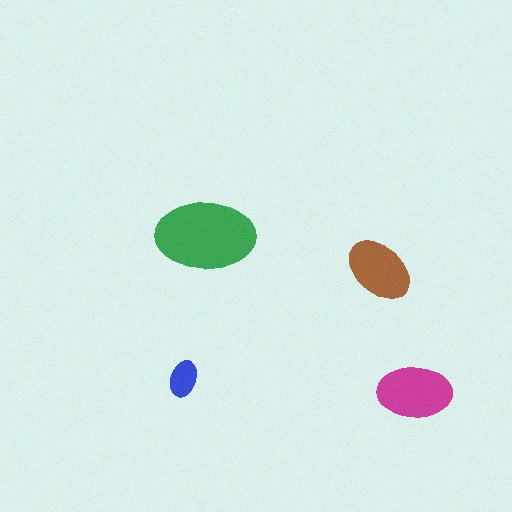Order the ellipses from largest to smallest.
the green one, the magenta one, the brown one, the blue one.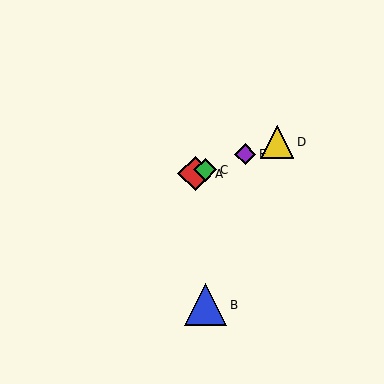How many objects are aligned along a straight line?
4 objects (A, C, D, E) are aligned along a straight line.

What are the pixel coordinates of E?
Object E is at (245, 154).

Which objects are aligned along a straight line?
Objects A, C, D, E are aligned along a straight line.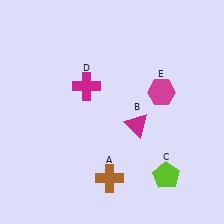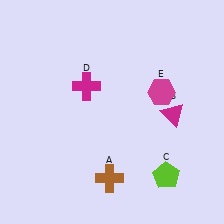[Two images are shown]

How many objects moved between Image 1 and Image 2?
1 object moved between the two images.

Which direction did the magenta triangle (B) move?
The magenta triangle (B) moved right.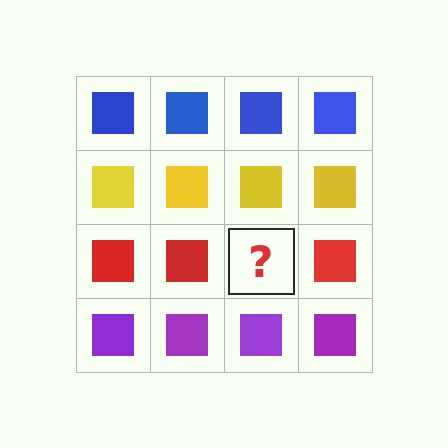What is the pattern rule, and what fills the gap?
The rule is that each row has a consistent color. The gap should be filled with a red square.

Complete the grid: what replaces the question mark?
The question mark should be replaced with a red square.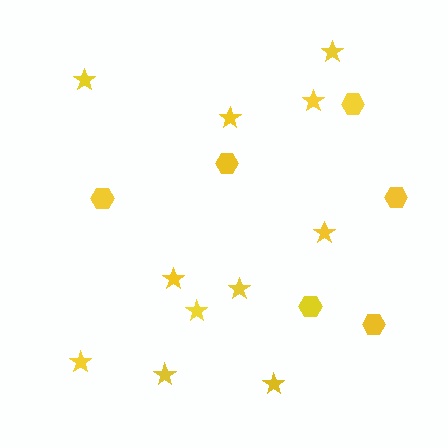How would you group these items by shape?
There are 2 groups: one group of stars (11) and one group of hexagons (6).